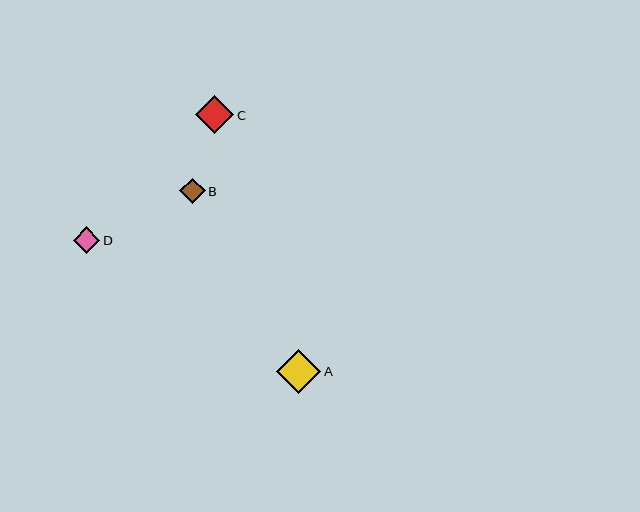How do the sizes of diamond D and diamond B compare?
Diamond D and diamond B are approximately the same size.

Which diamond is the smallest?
Diamond B is the smallest with a size of approximately 26 pixels.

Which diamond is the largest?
Diamond A is the largest with a size of approximately 44 pixels.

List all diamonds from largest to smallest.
From largest to smallest: A, C, D, B.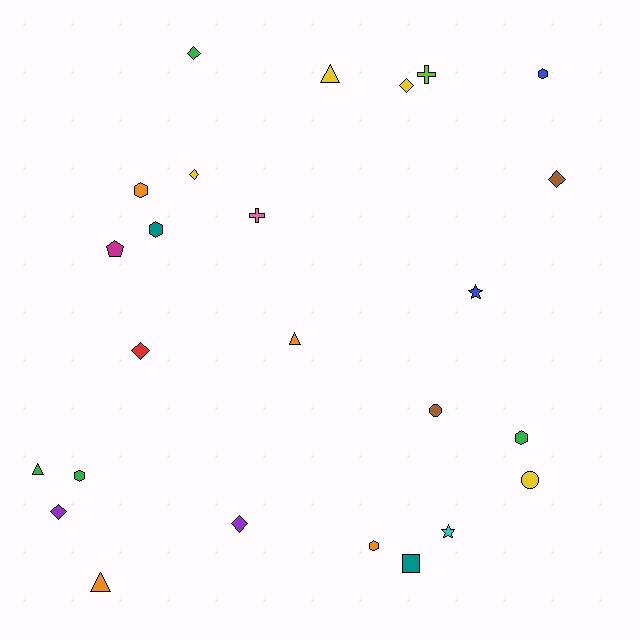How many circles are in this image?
There are 2 circles.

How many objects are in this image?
There are 25 objects.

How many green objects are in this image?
There are 4 green objects.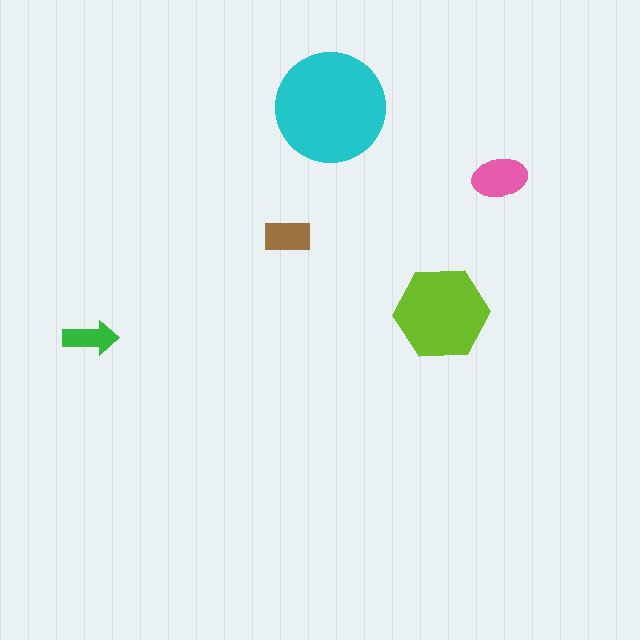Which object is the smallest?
The green arrow.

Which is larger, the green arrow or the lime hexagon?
The lime hexagon.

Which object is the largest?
The cyan circle.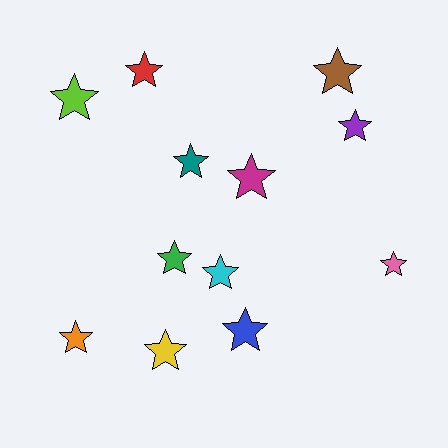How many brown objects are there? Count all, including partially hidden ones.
There is 1 brown object.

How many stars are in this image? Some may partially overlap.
There are 12 stars.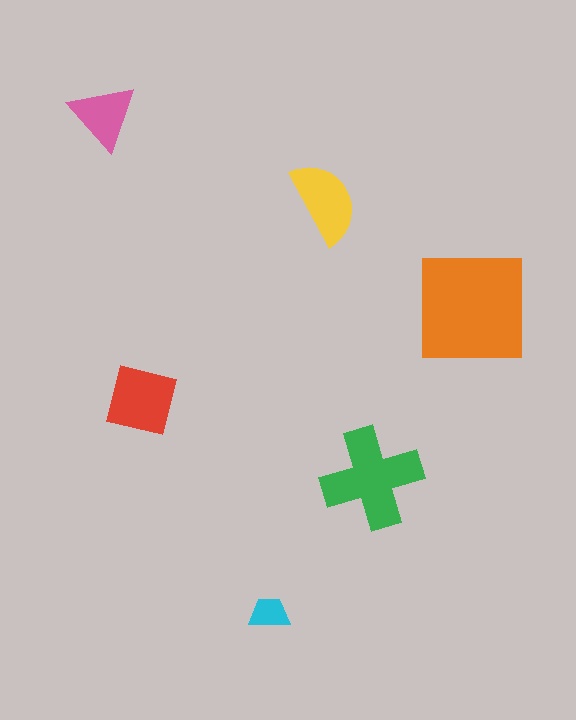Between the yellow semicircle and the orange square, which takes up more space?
The orange square.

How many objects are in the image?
There are 6 objects in the image.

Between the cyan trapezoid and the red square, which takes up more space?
The red square.